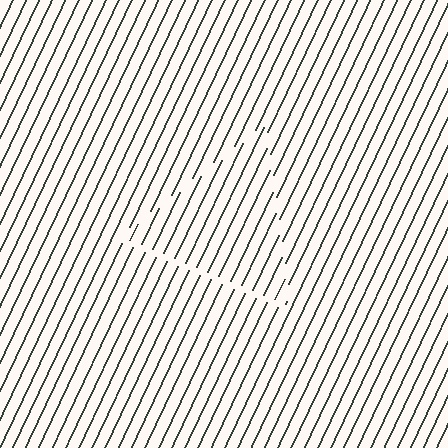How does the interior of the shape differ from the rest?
The interior of the shape contains the same grating, shifted by half a period — the contour is defined by the phase discontinuity where line-ends from the inner and outer gratings abut.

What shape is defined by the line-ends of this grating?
An illusory triangle. The interior of the shape contains the same grating, shifted by half a period — the contour is defined by the phase discontinuity where line-ends from the inner and outer gratings abut.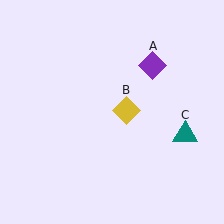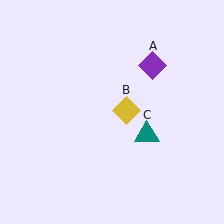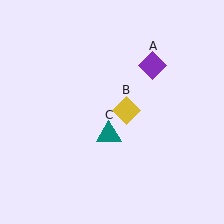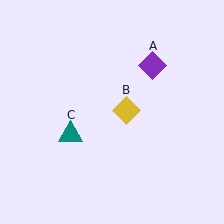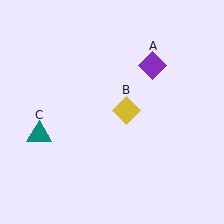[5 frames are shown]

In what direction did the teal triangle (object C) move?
The teal triangle (object C) moved left.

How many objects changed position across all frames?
1 object changed position: teal triangle (object C).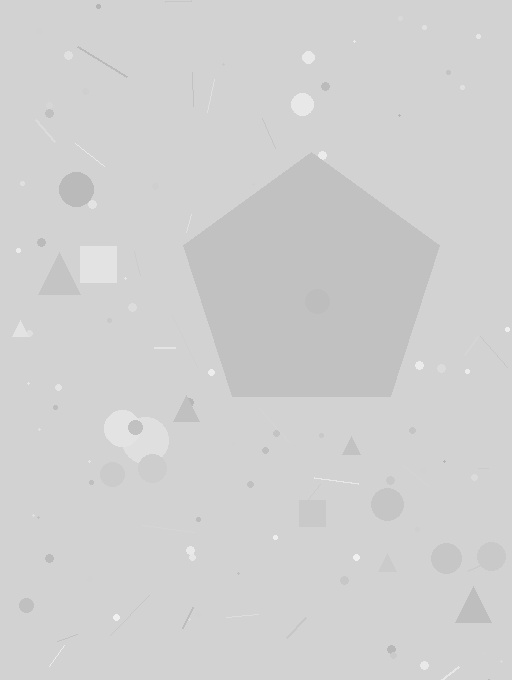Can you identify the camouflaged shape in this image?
The camouflaged shape is a pentagon.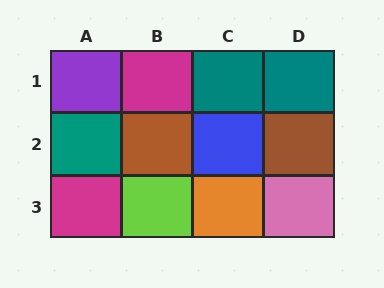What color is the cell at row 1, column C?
Teal.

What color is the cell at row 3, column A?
Magenta.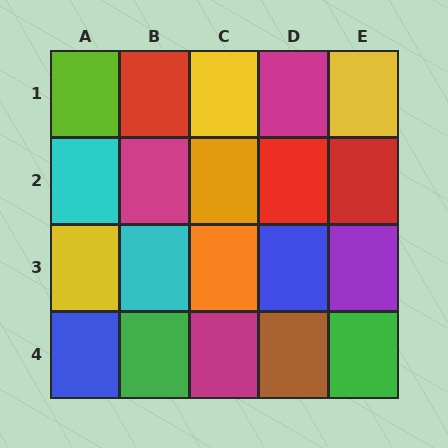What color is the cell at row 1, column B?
Red.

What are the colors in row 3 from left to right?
Yellow, cyan, orange, blue, purple.